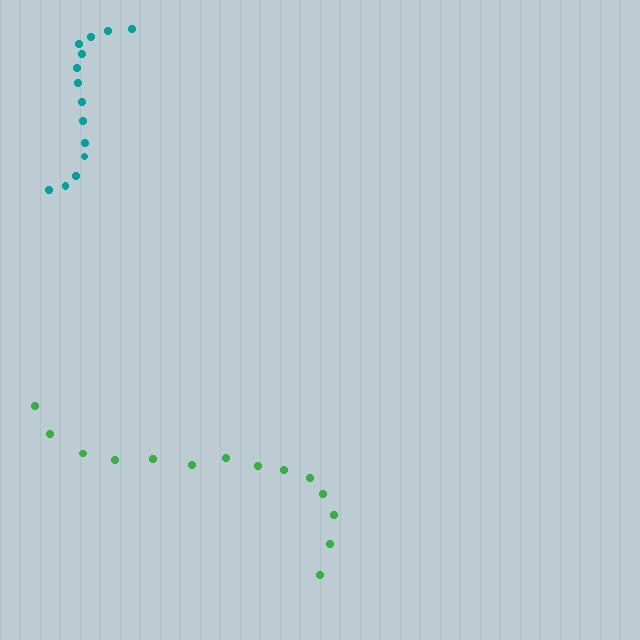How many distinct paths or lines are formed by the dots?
There are 2 distinct paths.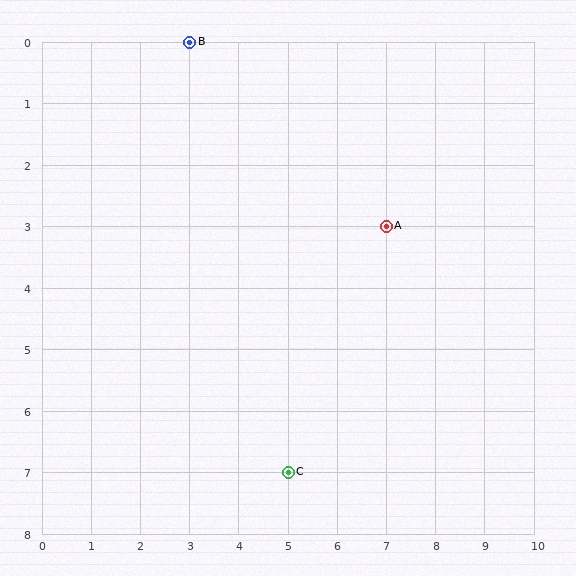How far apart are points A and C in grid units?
Points A and C are 2 columns and 4 rows apart (about 4.5 grid units diagonally).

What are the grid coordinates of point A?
Point A is at grid coordinates (7, 3).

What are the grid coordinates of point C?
Point C is at grid coordinates (5, 7).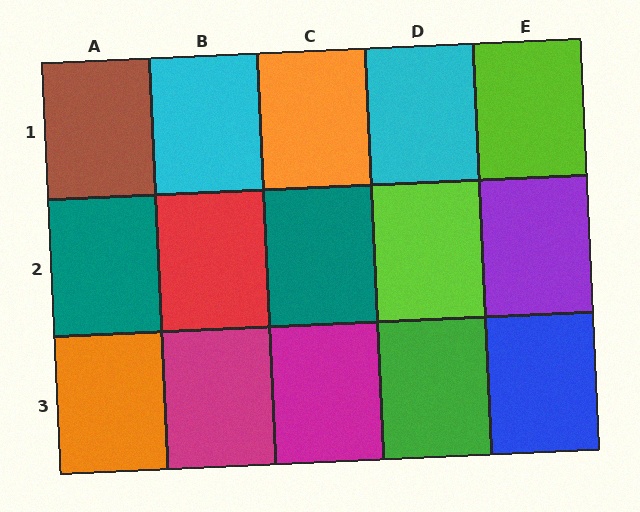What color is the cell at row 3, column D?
Green.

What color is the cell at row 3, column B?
Magenta.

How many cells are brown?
1 cell is brown.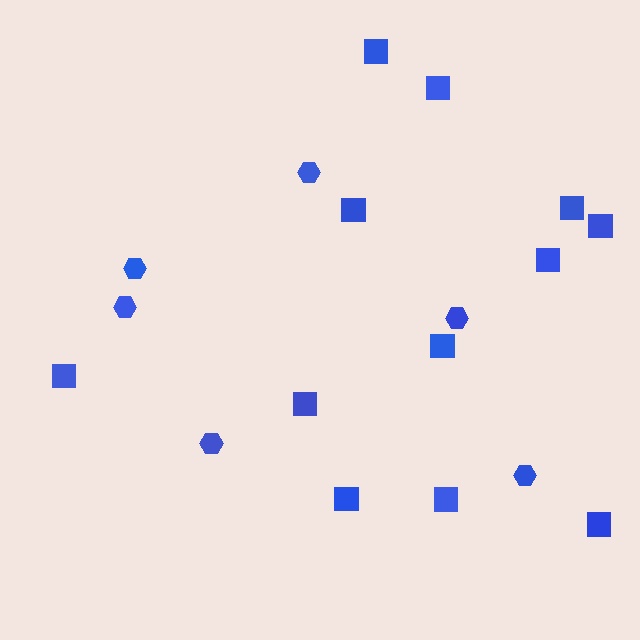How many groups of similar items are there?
There are 2 groups: one group of squares (12) and one group of hexagons (6).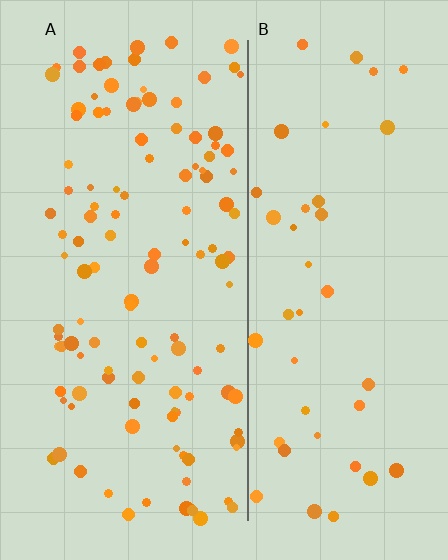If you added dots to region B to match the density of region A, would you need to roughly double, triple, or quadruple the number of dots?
Approximately triple.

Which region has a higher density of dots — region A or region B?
A (the left).